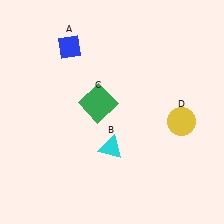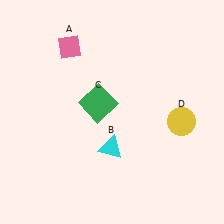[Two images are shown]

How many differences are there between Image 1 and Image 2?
There is 1 difference between the two images.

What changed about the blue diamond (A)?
In Image 1, A is blue. In Image 2, it changed to pink.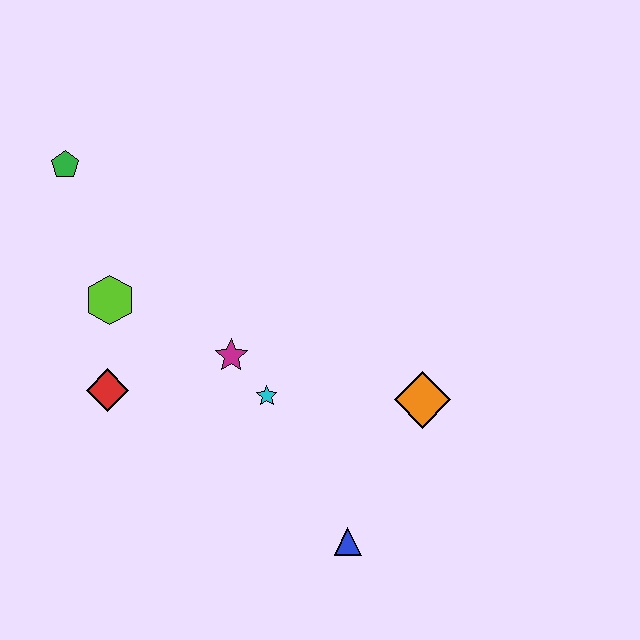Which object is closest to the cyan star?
The magenta star is closest to the cyan star.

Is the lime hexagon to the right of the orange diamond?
No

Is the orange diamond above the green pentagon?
No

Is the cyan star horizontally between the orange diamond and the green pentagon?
Yes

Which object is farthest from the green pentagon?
The blue triangle is farthest from the green pentagon.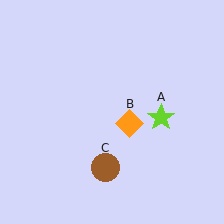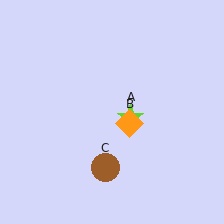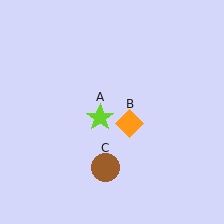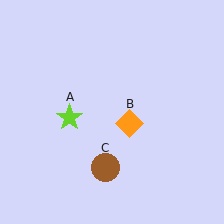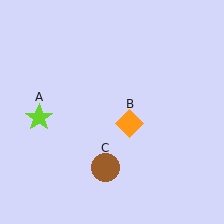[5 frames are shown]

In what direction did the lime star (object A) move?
The lime star (object A) moved left.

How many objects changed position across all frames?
1 object changed position: lime star (object A).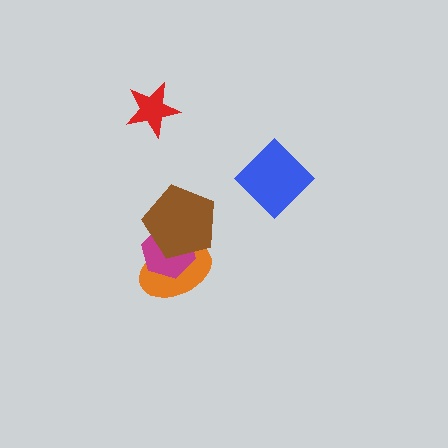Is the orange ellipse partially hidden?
Yes, it is partially covered by another shape.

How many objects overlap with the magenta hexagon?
2 objects overlap with the magenta hexagon.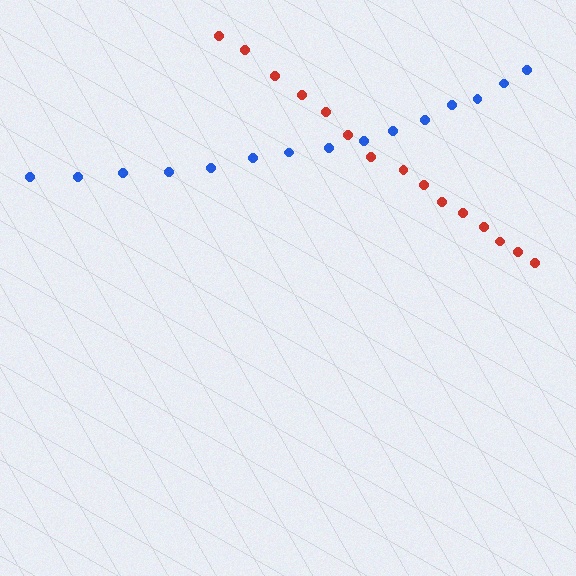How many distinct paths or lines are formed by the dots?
There are 2 distinct paths.